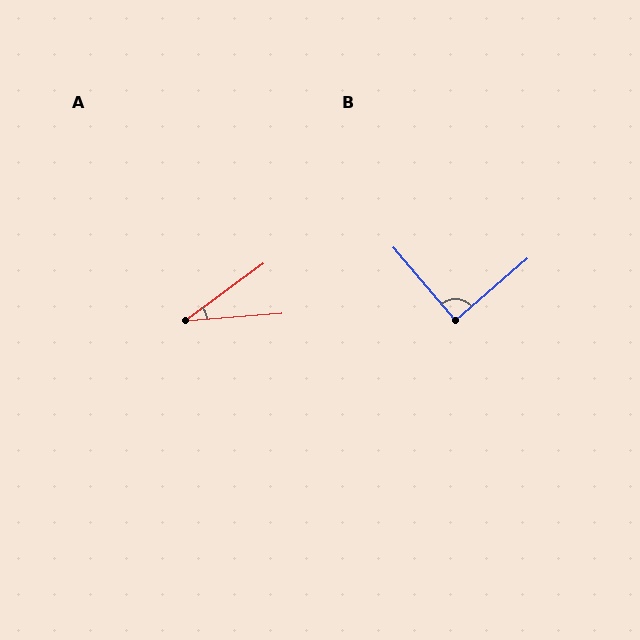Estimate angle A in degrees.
Approximately 32 degrees.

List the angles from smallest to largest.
A (32°), B (90°).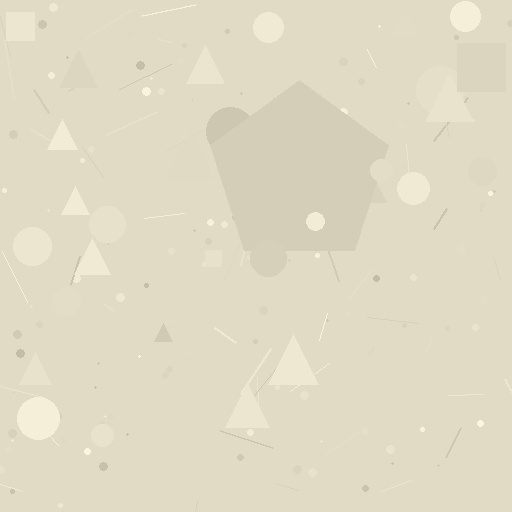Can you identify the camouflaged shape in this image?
The camouflaged shape is a pentagon.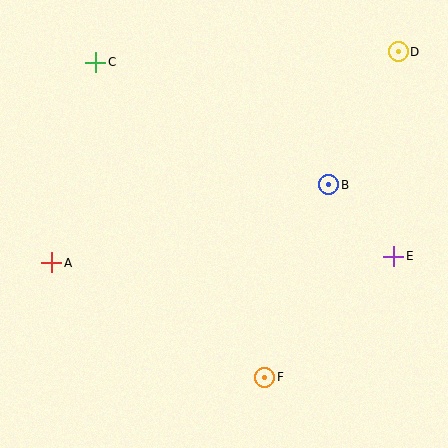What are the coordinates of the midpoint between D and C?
The midpoint between D and C is at (247, 57).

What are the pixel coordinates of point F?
Point F is at (265, 377).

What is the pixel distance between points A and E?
The distance between A and E is 342 pixels.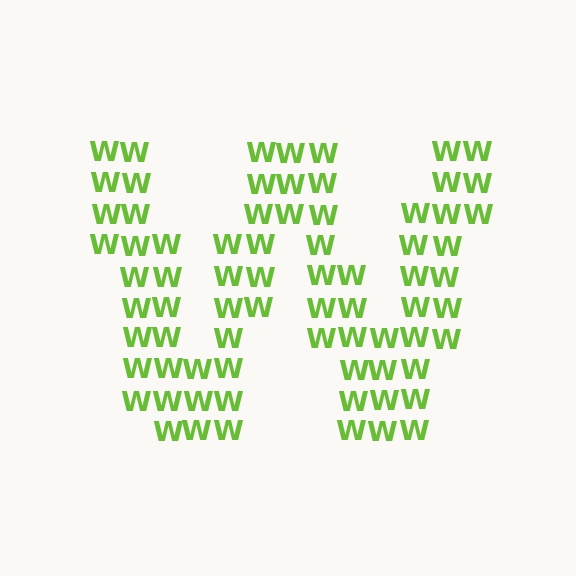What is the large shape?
The large shape is the letter W.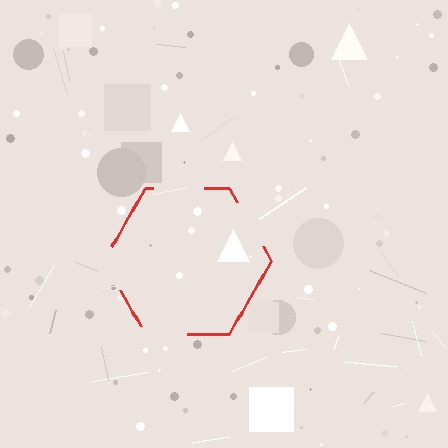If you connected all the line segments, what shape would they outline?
They would outline a hexagon.